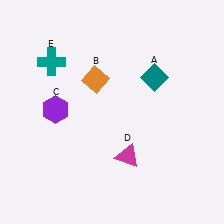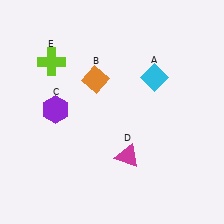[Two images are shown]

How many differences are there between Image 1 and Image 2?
There are 2 differences between the two images.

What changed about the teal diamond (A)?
In Image 1, A is teal. In Image 2, it changed to cyan.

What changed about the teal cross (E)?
In Image 1, E is teal. In Image 2, it changed to lime.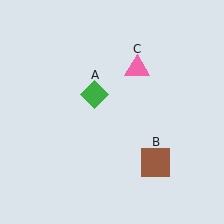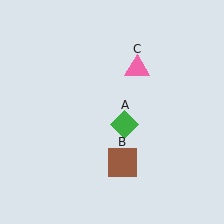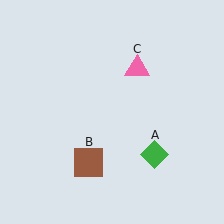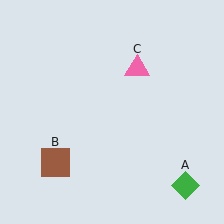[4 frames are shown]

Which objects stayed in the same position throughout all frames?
Pink triangle (object C) remained stationary.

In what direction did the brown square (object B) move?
The brown square (object B) moved left.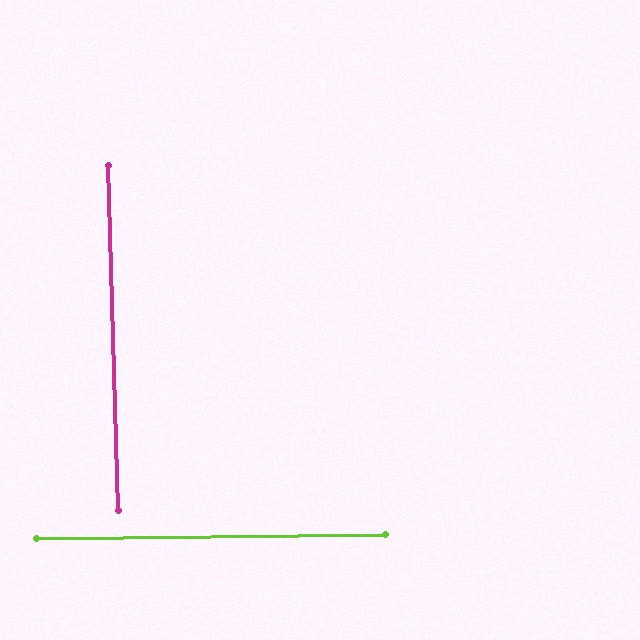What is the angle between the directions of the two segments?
Approximately 89 degrees.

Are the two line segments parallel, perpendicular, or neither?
Perpendicular — they meet at approximately 89°.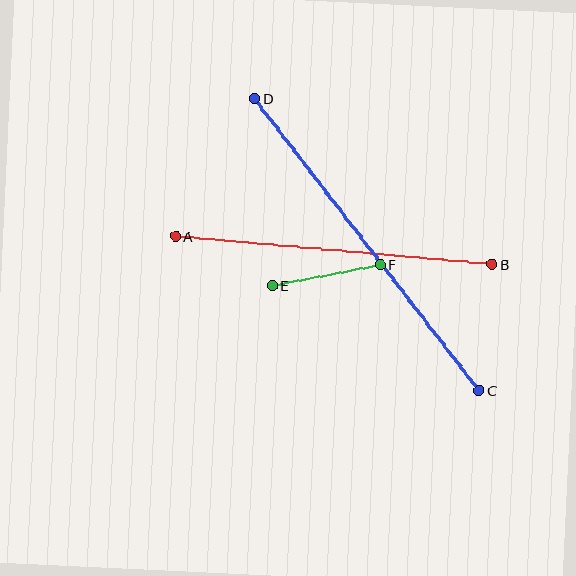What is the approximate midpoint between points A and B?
The midpoint is at approximately (334, 250) pixels.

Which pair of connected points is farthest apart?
Points C and D are farthest apart.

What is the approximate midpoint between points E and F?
The midpoint is at approximately (326, 275) pixels.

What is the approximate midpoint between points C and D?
The midpoint is at approximately (367, 244) pixels.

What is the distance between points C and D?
The distance is approximately 368 pixels.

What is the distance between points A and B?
The distance is approximately 318 pixels.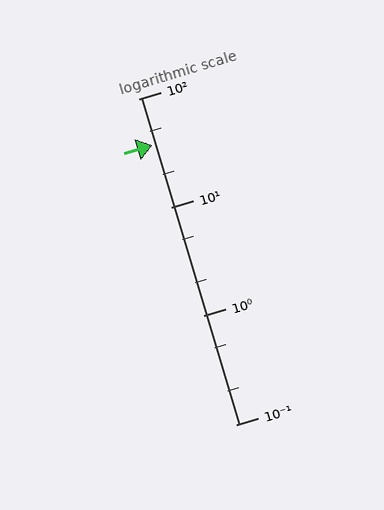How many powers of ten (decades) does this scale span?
The scale spans 3 decades, from 0.1 to 100.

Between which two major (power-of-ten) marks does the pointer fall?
The pointer is between 10 and 100.